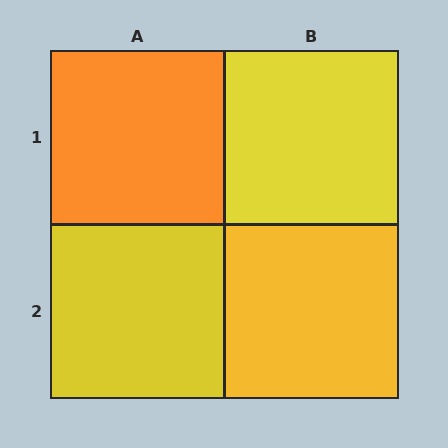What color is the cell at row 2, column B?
Yellow.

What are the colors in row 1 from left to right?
Orange, yellow.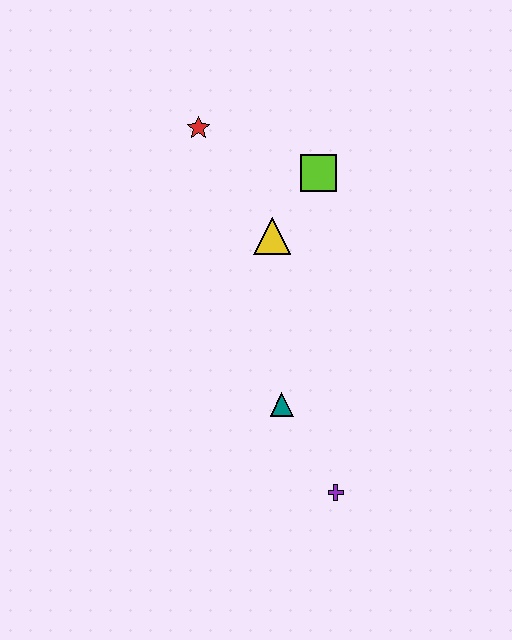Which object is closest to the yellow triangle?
The lime square is closest to the yellow triangle.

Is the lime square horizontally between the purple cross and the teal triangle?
Yes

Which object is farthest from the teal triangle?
The red star is farthest from the teal triangle.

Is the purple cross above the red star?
No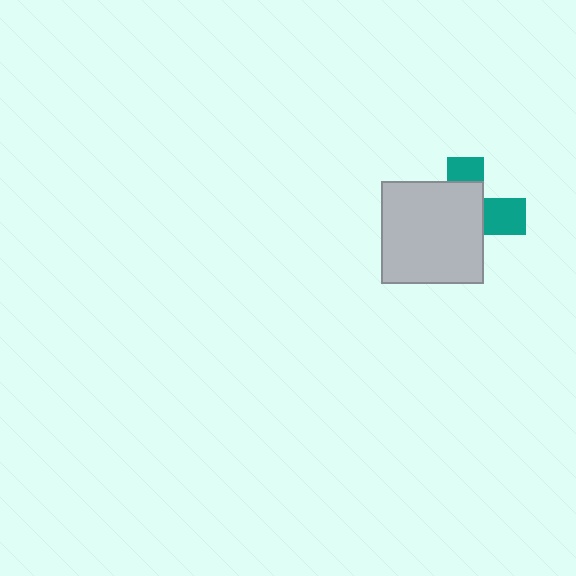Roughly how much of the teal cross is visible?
A small part of it is visible (roughly 33%).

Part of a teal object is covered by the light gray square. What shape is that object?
It is a cross.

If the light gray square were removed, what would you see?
You would see the complete teal cross.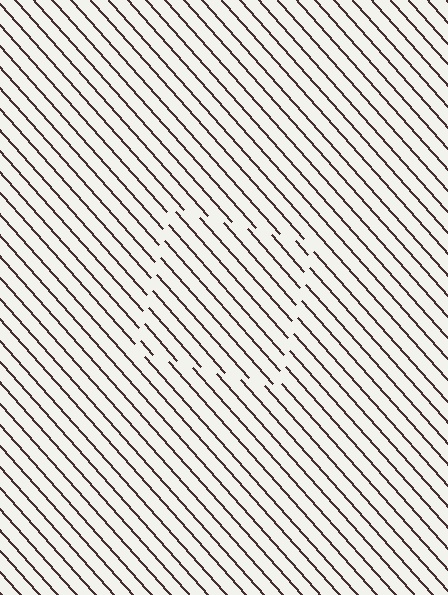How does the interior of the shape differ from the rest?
The interior of the shape contains the same grating, shifted by half a period — the contour is defined by the phase discontinuity where line-ends from the inner and outer gratings abut.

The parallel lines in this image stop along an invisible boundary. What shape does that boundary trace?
An illusory square. The interior of the shape contains the same grating, shifted by half a period — the contour is defined by the phase discontinuity where line-ends from the inner and outer gratings abut.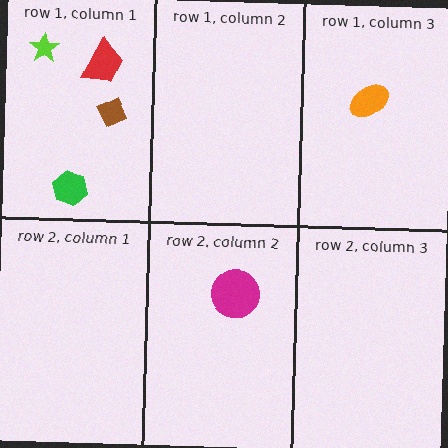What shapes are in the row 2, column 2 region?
The magenta circle.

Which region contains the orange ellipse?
The row 1, column 3 region.